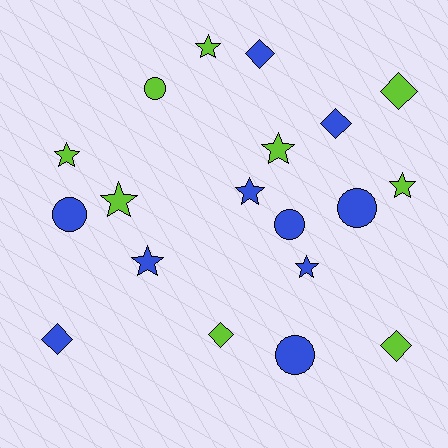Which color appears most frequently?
Blue, with 10 objects.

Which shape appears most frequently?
Star, with 8 objects.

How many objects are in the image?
There are 19 objects.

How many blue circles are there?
There are 4 blue circles.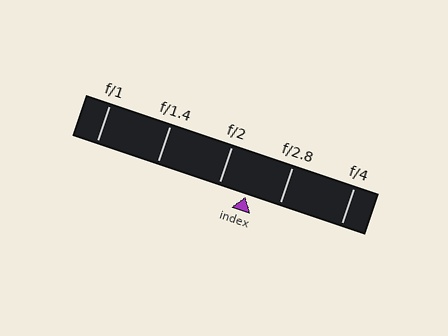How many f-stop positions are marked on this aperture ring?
There are 5 f-stop positions marked.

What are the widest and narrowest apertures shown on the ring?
The widest aperture shown is f/1 and the narrowest is f/4.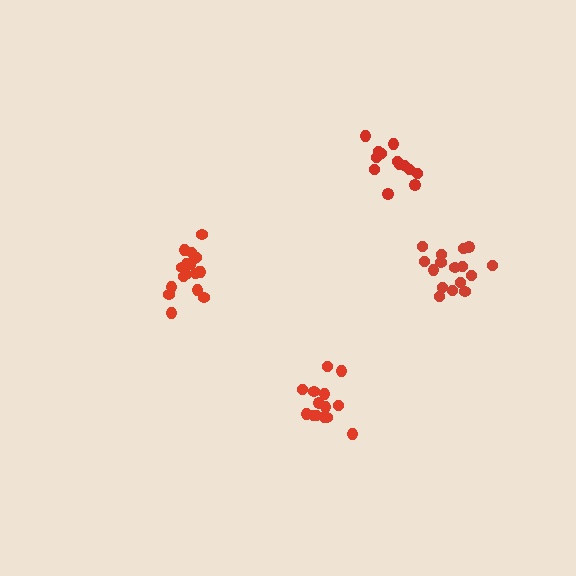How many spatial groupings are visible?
There are 4 spatial groupings.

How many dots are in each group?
Group 1: 14 dots, Group 2: 18 dots, Group 3: 16 dots, Group 4: 13 dots (61 total).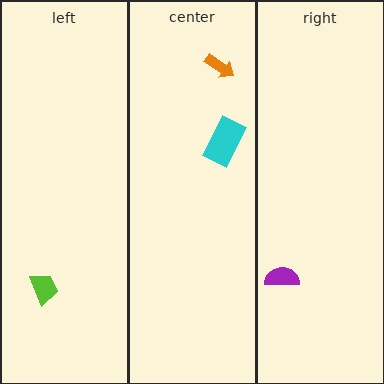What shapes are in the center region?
The cyan rectangle, the orange arrow.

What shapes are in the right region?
The purple semicircle.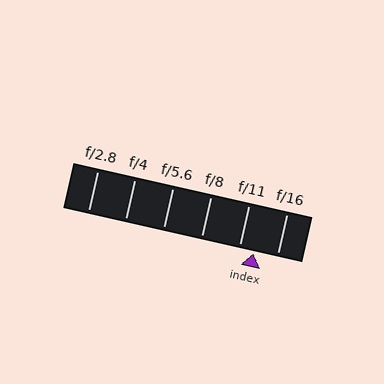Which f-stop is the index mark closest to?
The index mark is closest to f/11.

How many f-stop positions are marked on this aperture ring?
There are 6 f-stop positions marked.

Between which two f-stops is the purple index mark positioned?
The index mark is between f/11 and f/16.